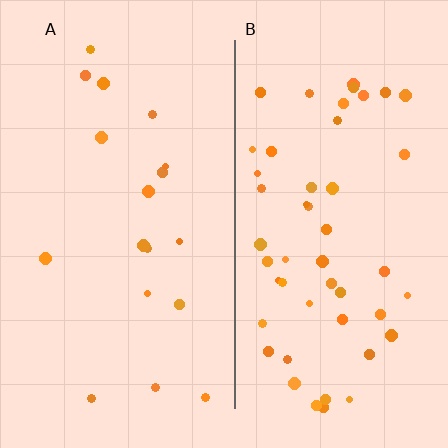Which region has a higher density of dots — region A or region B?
B (the right).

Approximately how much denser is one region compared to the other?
Approximately 2.8× — region B over region A.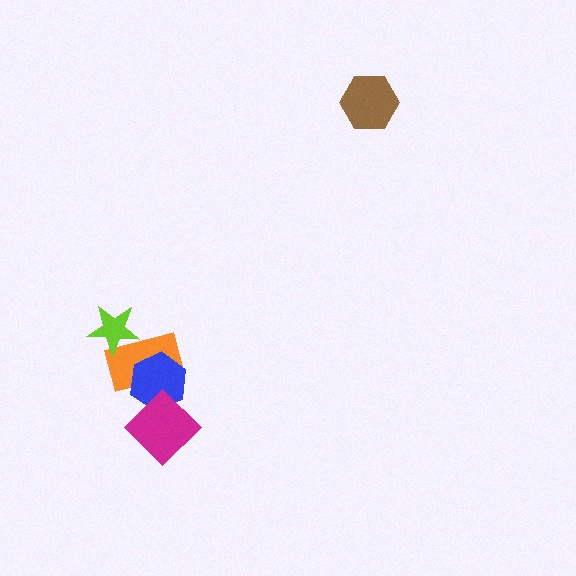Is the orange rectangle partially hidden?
Yes, it is partially covered by another shape.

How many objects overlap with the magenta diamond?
1 object overlaps with the magenta diamond.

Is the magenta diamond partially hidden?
No, no other shape covers it.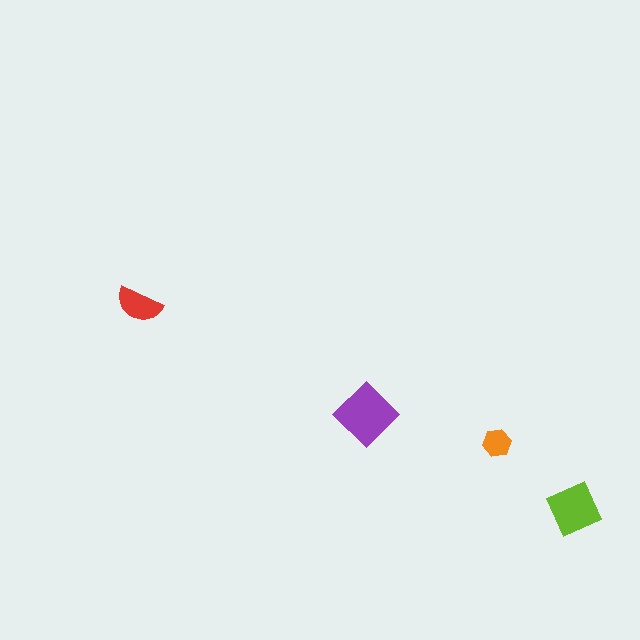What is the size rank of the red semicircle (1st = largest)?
3rd.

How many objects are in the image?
There are 4 objects in the image.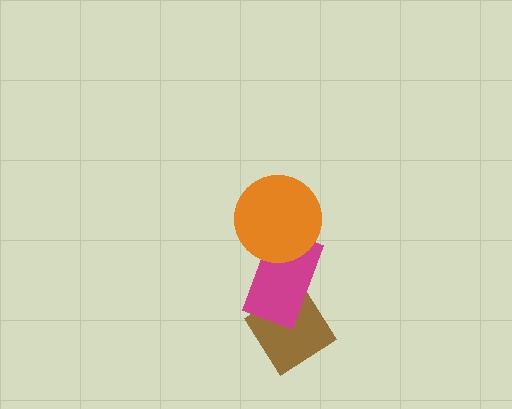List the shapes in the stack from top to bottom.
From top to bottom: the orange circle, the magenta rectangle, the brown diamond.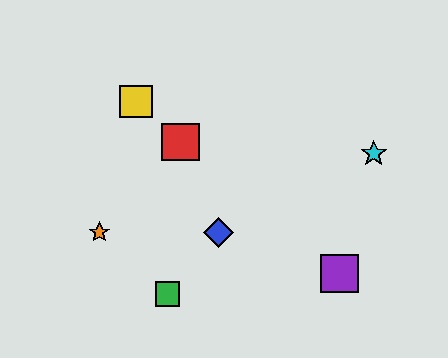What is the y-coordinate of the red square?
The red square is at y≈142.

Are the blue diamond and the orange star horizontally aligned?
Yes, both are at y≈232.